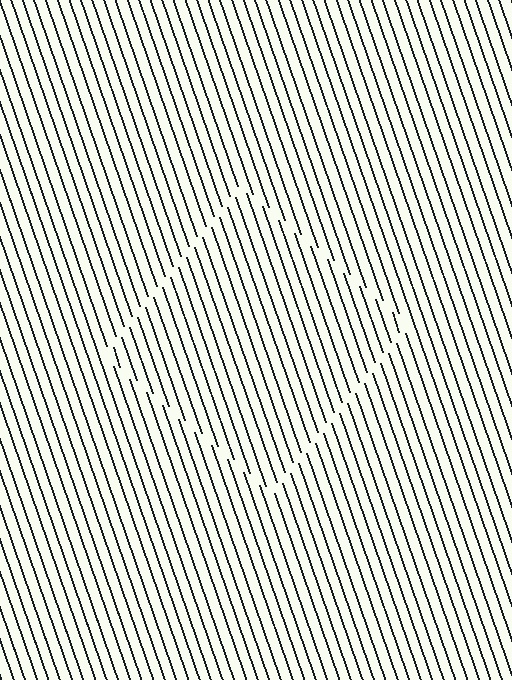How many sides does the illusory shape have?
4 sides — the line-ends trace a square.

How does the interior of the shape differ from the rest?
The interior of the shape contains the same grating, shifted by half a period — the contour is defined by the phase discontinuity where line-ends from the inner and outer gratings abut.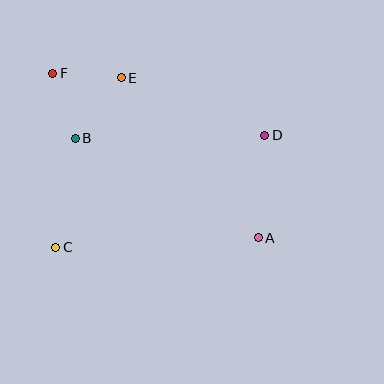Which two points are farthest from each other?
Points A and F are farthest from each other.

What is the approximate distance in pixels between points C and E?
The distance between C and E is approximately 181 pixels.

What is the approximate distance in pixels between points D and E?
The distance between D and E is approximately 155 pixels.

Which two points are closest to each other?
Points E and F are closest to each other.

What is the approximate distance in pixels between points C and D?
The distance between C and D is approximately 237 pixels.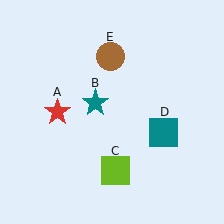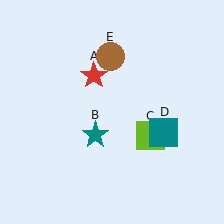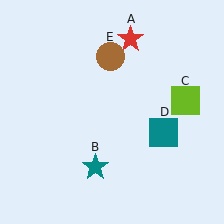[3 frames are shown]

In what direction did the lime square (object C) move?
The lime square (object C) moved up and to the right.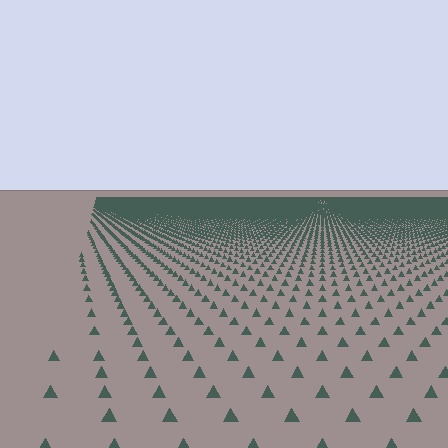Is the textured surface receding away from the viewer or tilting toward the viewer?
The surface is receding away from the viewer. Texture elements get smaller and denser toward the top.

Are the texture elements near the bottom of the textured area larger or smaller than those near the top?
Larger. Near the bottom, elements are closer to the viewer and appear at a bigger on-screen size.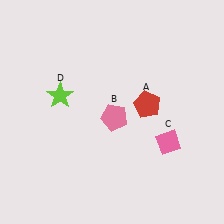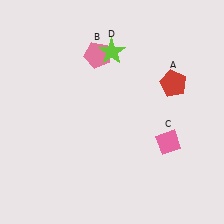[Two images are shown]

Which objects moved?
The objects that moved are: the red pentagon (A), the pink pentagon (B), the lime star (D).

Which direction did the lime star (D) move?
The lime star (D) moved right.